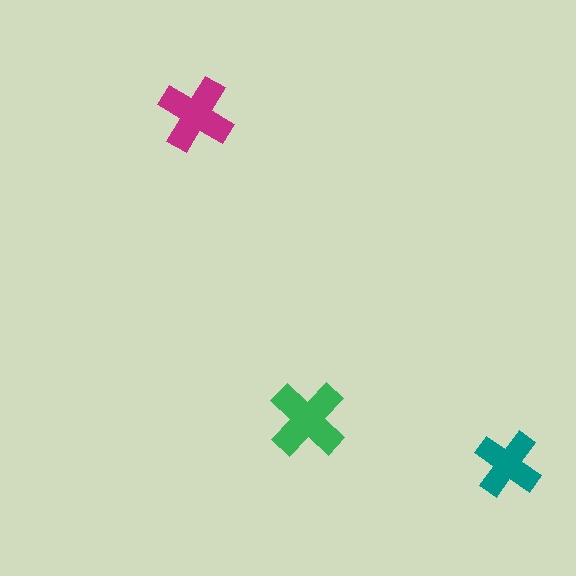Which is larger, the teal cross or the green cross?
The green one.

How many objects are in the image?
There are 3 objects in the image.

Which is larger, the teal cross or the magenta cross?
The magenta one.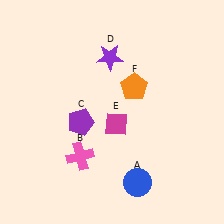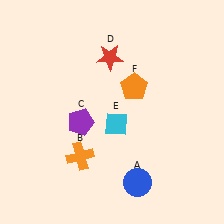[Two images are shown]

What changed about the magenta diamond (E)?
In Image 1, E is magenta. In Image 2, it changed to cyan.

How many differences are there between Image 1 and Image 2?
There are 3 differences between the two images.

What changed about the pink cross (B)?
In Image 1, B is pink. In Image 2, it changed to orange.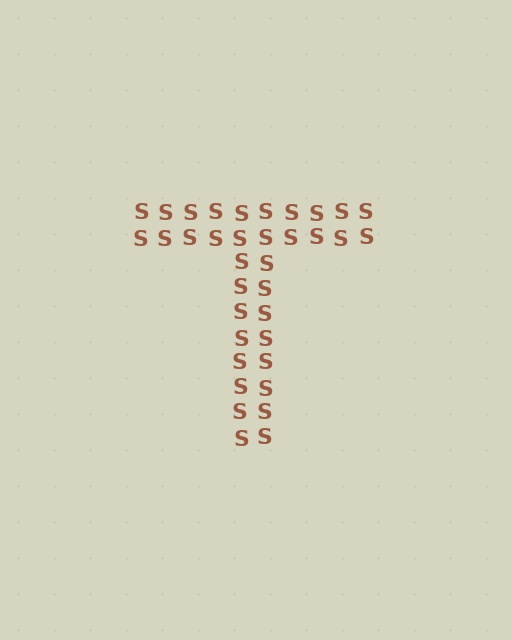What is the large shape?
The large shape is the letter T.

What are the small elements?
The small elements are letter S's.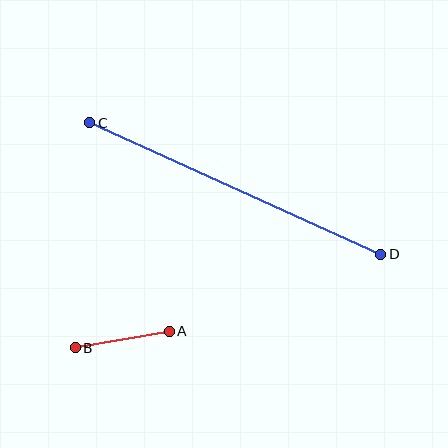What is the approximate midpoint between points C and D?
The midpoint is at approximately (235, 188) pixels.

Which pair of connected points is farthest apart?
Points C and D are farthest apart.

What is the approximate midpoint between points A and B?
The midpoint is at approximately (122, 339) pixels.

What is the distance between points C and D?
The distance is approximately 319 pixels.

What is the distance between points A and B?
The distance is approximately 96 pixels.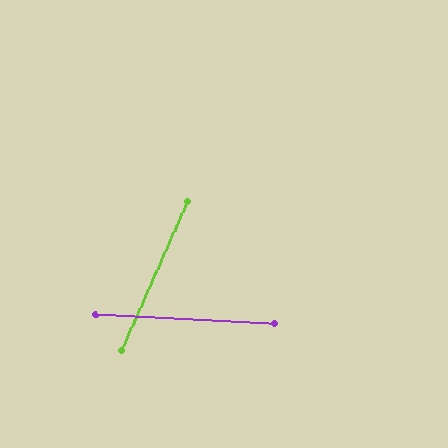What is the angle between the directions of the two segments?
Approximately 69 degrees.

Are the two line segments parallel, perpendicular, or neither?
Neither parallel nor perpendicular — they differ by about 69°.